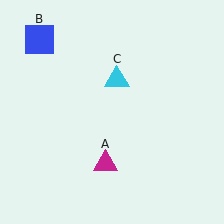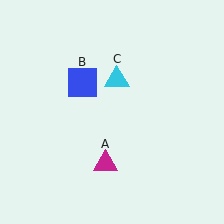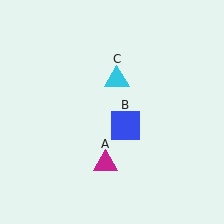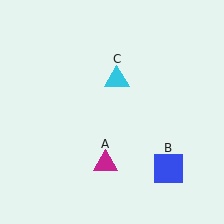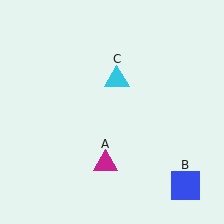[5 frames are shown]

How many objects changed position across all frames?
1 object changed position: blue square (object B).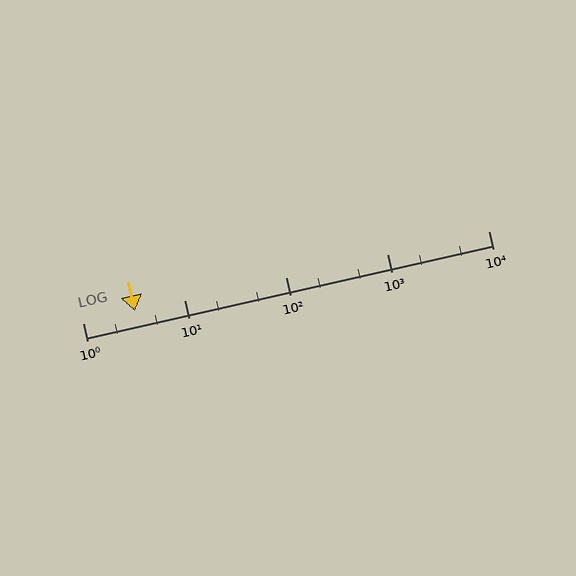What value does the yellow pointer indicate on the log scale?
The pointer indicates approximately 3.3.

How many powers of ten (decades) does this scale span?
The scale spans 4 decades, from 1 to 10000.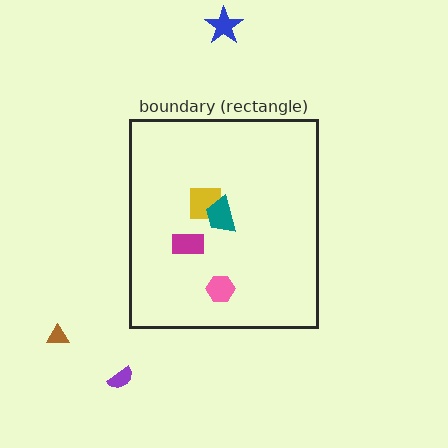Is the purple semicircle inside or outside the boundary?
Outside.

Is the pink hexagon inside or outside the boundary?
Inside.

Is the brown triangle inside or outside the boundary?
Outside.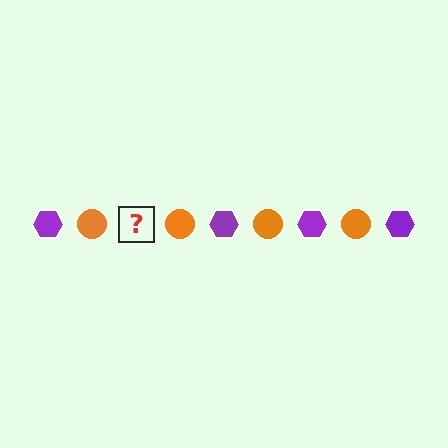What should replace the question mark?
The question mark should be replaced with a purple hexagon.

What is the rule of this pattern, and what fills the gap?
The rule is that the pattern alternates between purple hexagon and orange circle. The gap should be filled with a purple hexagon.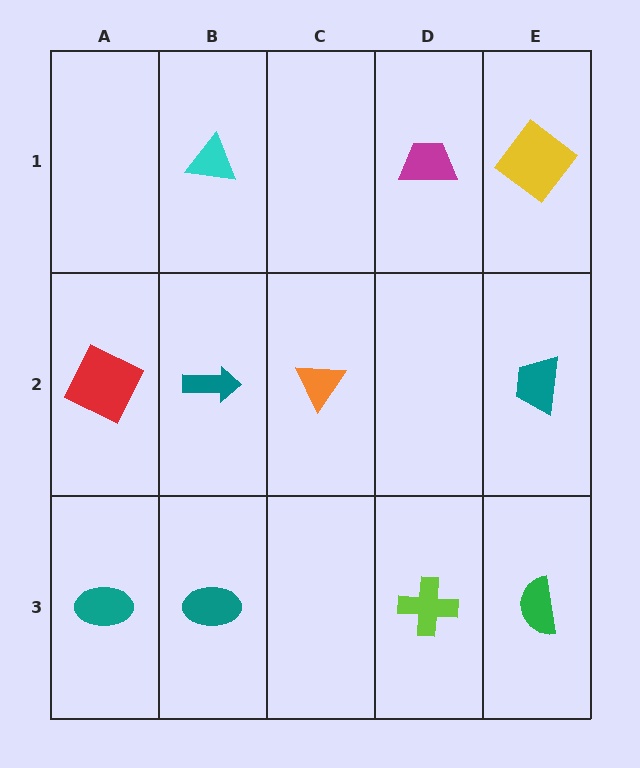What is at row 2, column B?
A teal arrow.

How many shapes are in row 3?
4 shapes.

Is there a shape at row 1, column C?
No, that cell is empty.